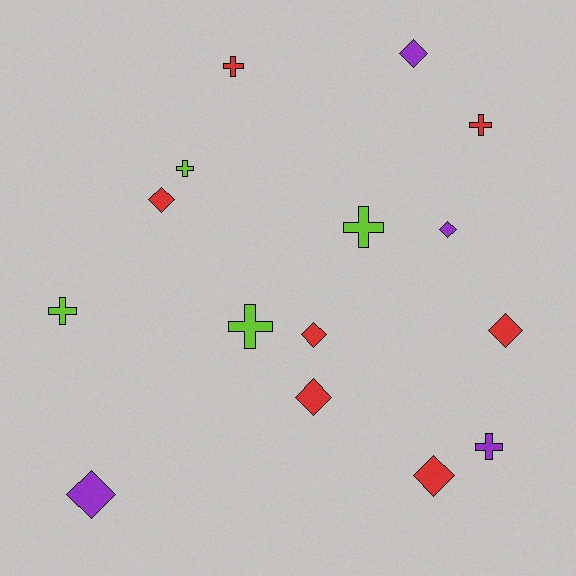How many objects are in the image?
There are 15 objects.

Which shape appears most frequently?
Diamond, with 8 objects.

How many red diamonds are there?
There are 5 red diamonds.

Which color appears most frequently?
Red, with 7 objects.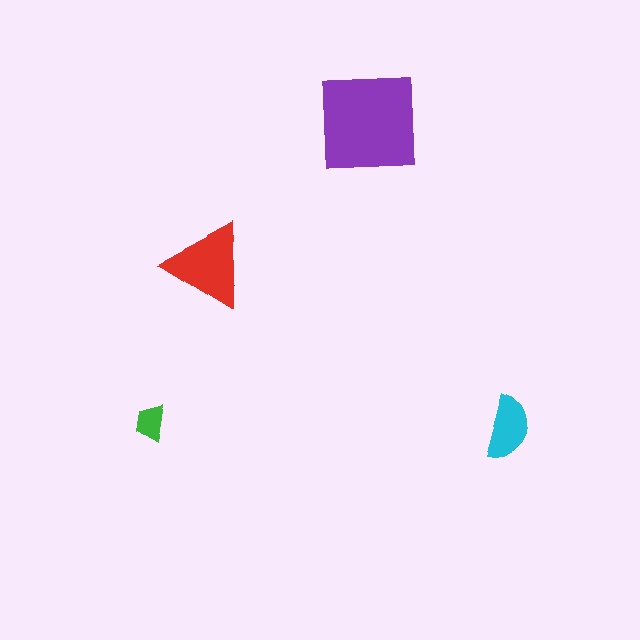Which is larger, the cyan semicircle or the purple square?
The purple square.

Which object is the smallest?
The green trapezoid.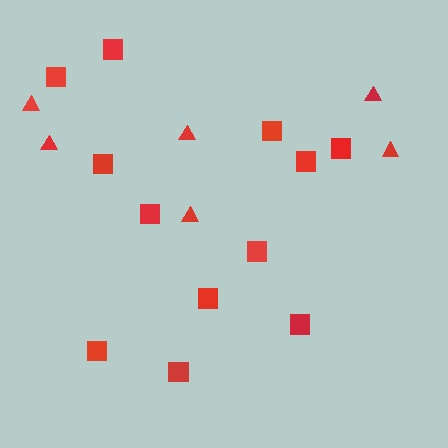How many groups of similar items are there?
There are 2 groups: one group of squares (12) and one group of triangles (6).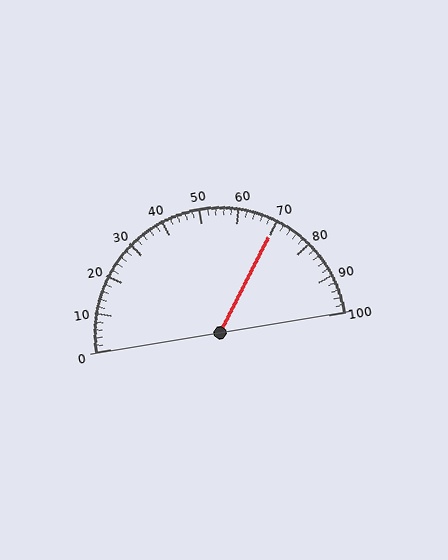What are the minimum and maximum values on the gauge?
The gauge ranges from 0 to 100.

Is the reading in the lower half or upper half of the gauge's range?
The reading is in the upper half of the range (0 to 100).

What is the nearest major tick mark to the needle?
The nearest major tick mark is 70.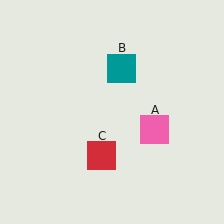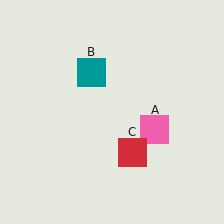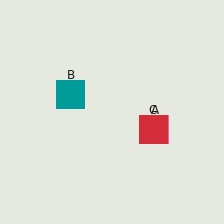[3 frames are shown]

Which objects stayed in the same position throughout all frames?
Pink square (object A) remained stationary.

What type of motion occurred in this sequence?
The teal square (object B), red square (object C) rotated counterclockwise around the center of the scene.